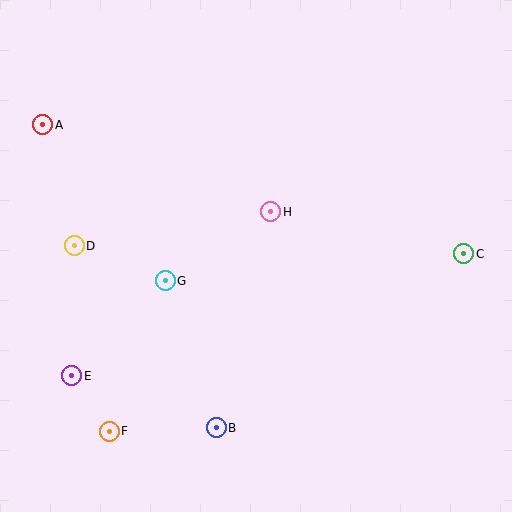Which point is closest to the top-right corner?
Point C is closest to the top-right corner.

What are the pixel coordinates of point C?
Point C is at (464, 254).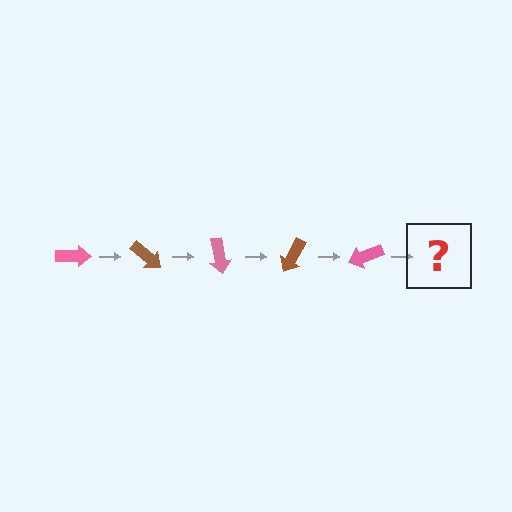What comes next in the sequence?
The next element should be a brown arrow, rotated 200 degrees from the start.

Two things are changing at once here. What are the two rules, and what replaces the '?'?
The two rules are that it rotates 40 degrees each step and the color cycles through pink and brown. The '?' should be a brown arrow, rotated 200 degrees from the start.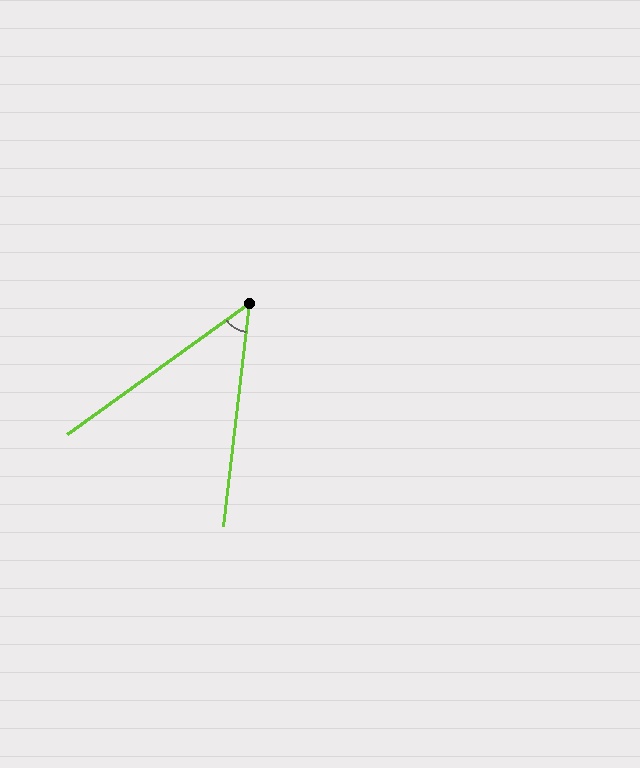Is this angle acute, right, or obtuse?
It is acute.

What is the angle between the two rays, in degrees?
Approximately 48 degrees.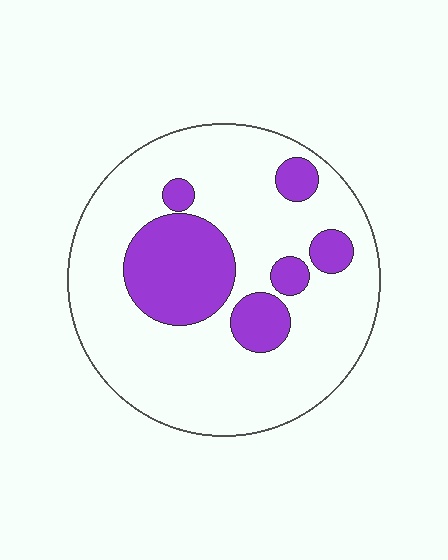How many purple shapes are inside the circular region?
6.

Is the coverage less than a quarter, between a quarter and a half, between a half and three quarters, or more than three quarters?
Less than a quarter.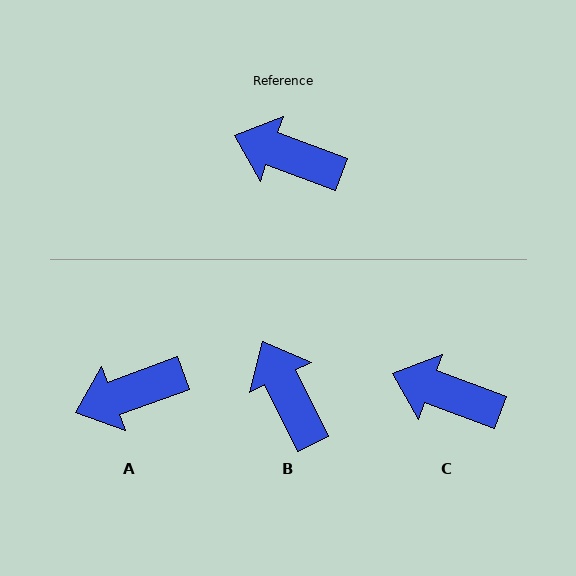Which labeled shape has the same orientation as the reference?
C.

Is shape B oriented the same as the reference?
No, it is off by about 44 degrees.